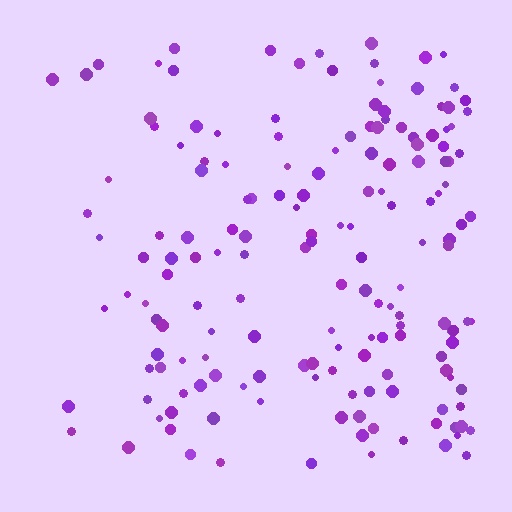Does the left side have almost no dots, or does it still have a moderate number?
Still a moderate number, just noticeably fewer than the right.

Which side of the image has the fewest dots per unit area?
The left.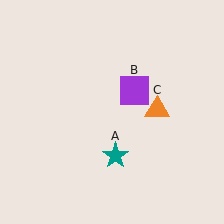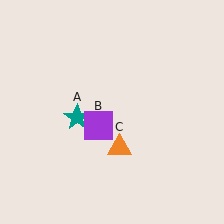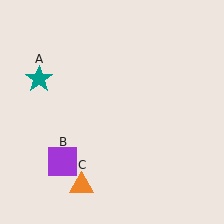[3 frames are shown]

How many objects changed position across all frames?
3 objects changed position: teal star (object A), purple square (object B), orange triangle (object C).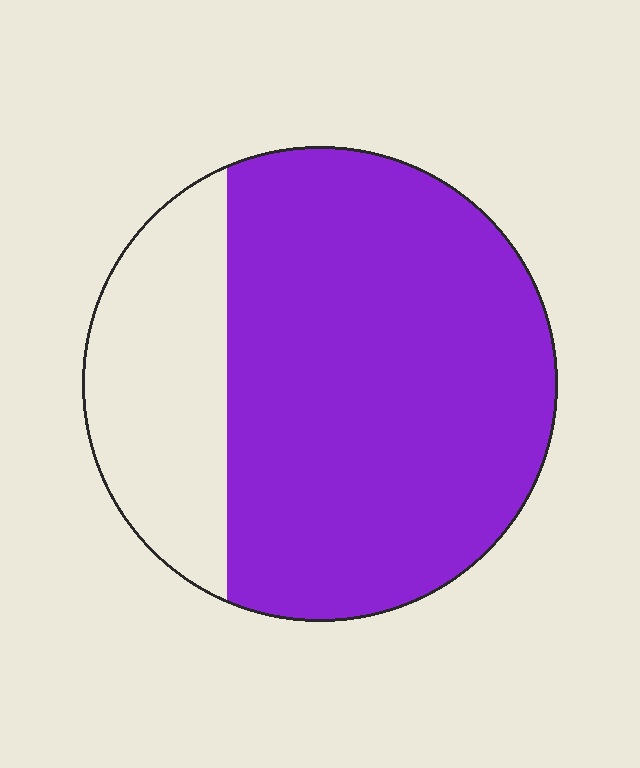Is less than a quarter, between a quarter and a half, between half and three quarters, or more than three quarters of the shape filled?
Between half and three quarters.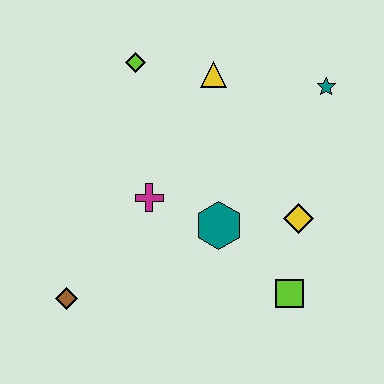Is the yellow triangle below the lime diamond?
Yes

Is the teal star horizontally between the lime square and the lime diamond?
No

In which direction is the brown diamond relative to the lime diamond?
The brown diamond is below the lime diamond.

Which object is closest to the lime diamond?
The yellow triangle is closest to the lime diamond.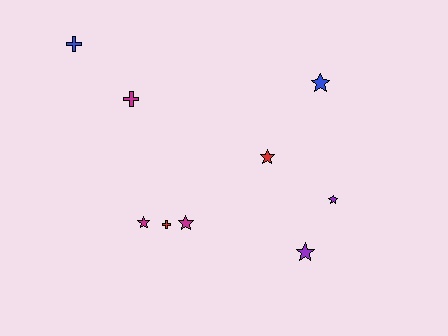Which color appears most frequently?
Magenta, with 3 objects.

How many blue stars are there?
There is 1 blue star.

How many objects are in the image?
There are 9 objects.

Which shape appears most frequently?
Star, with 6 objects.